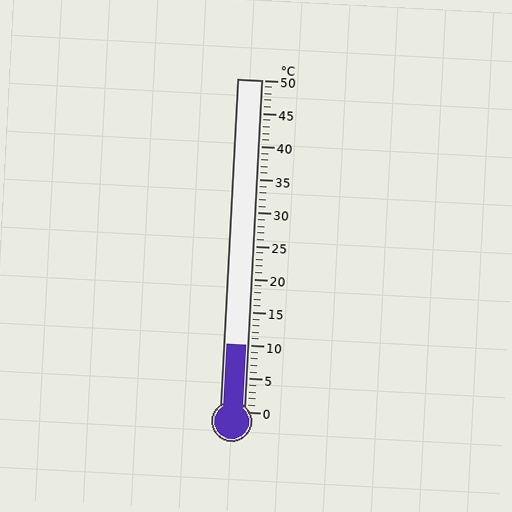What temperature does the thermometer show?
The thermometer shows approximately 10°C.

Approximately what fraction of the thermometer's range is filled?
The thermometer is filled to approximately 20% of its range.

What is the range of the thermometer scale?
The thermometer scale ranges from 0°C to 50°C.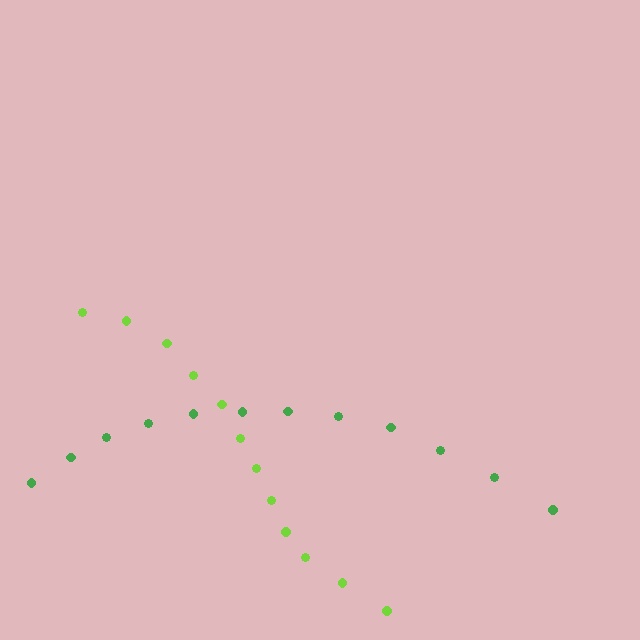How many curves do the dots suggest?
There are 2 distinct paths.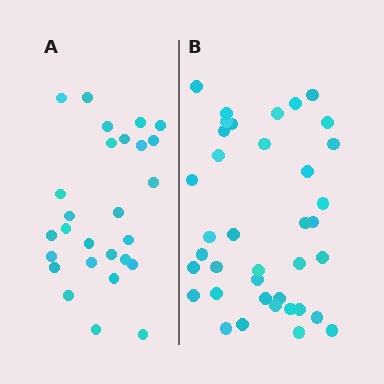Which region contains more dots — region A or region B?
Region B (the right region) has more dots.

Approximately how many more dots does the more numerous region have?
Region B has roughly 12 or so more dots than region A.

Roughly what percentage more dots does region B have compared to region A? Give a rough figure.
About 40% more.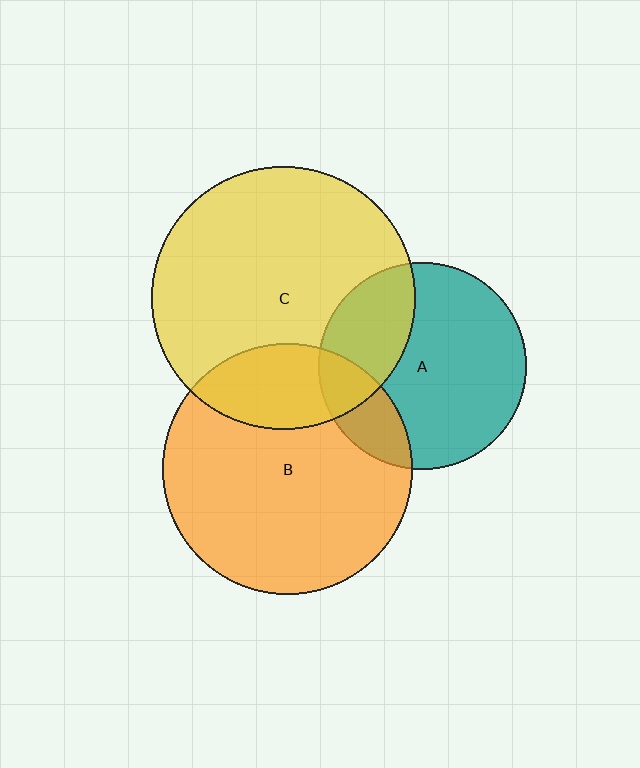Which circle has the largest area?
Circle C (yellow).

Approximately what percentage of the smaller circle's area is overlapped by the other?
Approximately 20%.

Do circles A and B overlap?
Yes.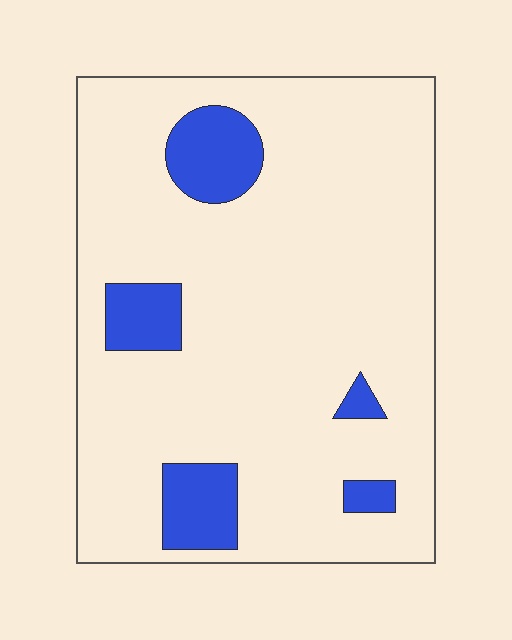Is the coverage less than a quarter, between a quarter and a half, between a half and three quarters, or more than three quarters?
Less than a quarter.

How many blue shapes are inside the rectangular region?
5.